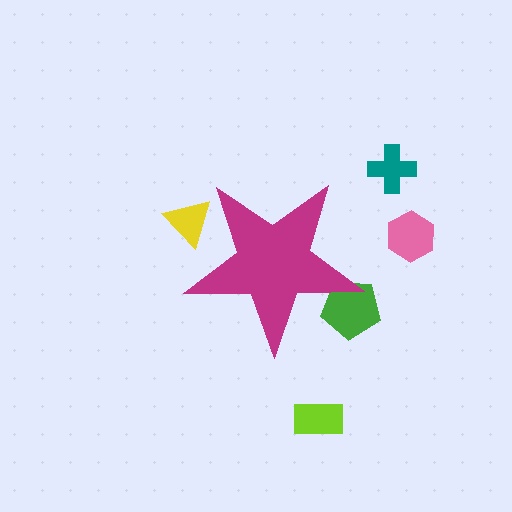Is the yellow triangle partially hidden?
Yes, the yellow triangle is partially hidden behind the magenta star.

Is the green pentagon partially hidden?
Yes, the green pentagon is partially hidden behind the magenta star.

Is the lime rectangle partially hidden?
No, the lime rectangle is fully visible.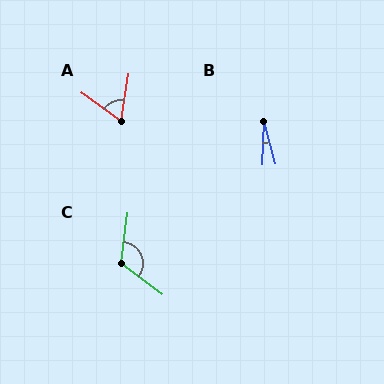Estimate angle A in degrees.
Approximately 63 degrees.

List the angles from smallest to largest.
B (17°), A (63°), C (120°).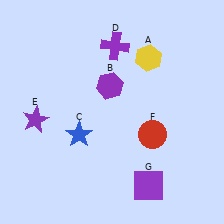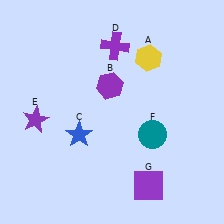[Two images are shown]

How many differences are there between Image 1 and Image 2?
There is 1 difference between the two images.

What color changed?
The circle (F) changed from red in Image 1 to teal in Image 2.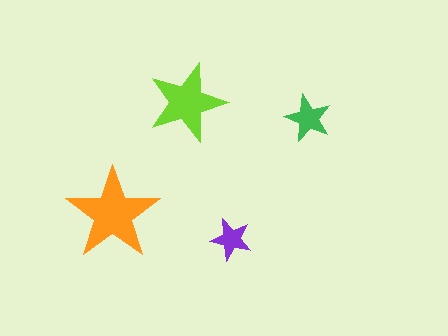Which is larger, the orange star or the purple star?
The orange one.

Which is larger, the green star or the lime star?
The lime one.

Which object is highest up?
The lime star is topmost.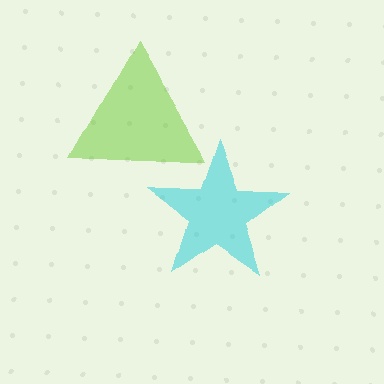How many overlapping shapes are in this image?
There are 2 overlapping shapes in the image.